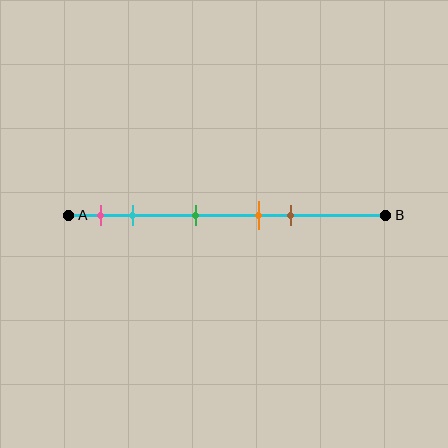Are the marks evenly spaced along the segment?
No, the marks are not evenly spaced.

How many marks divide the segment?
There are 5 marks dividing the segment.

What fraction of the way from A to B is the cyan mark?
The cyan mark is approximately 20% (0.2) of the way from A to B.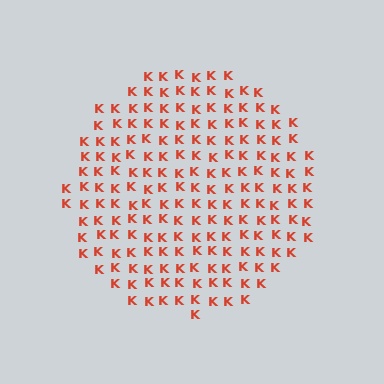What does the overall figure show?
The overall figure shows a circle.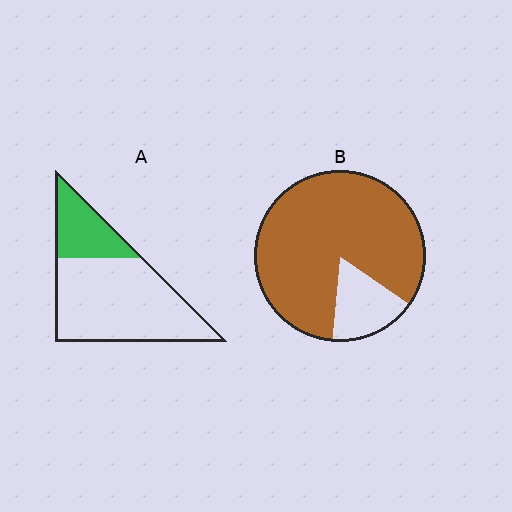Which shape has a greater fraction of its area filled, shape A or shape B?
Shape B.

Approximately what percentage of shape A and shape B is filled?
A is approximately 25% and B is approximately 85%.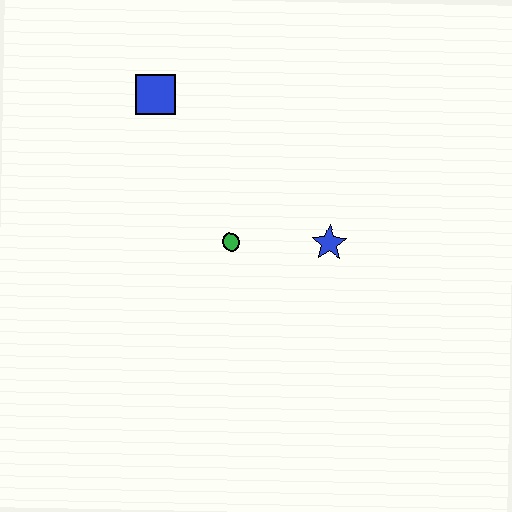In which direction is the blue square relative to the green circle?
The blue square is above the green circle.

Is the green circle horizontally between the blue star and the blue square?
Yes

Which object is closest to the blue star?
The green circle is closest to the blue star.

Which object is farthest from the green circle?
The blue square is farthest from the green circle.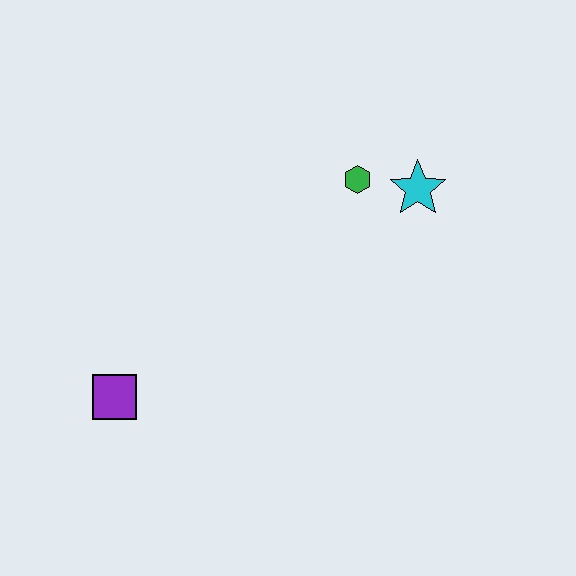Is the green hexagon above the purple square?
Yes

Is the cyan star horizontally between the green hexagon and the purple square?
No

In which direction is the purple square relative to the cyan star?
The purple square is to the left of the cyan star.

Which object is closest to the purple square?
The green hexagon is closest to the purple square.